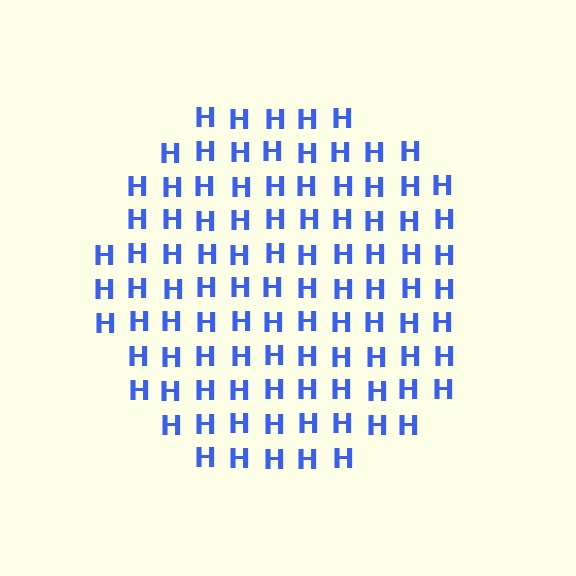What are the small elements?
The small elements are letter H's.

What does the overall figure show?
The overall figure shows a circle.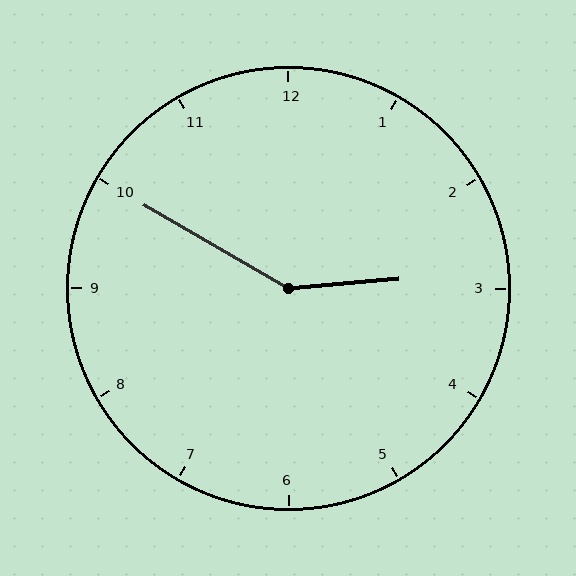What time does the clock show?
2:50.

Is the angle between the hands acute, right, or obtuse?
It is obtuse.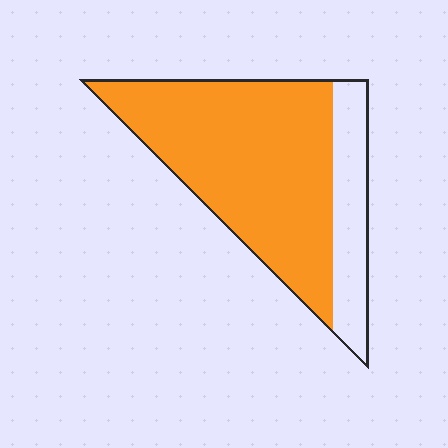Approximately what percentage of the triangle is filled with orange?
Approximately 75%.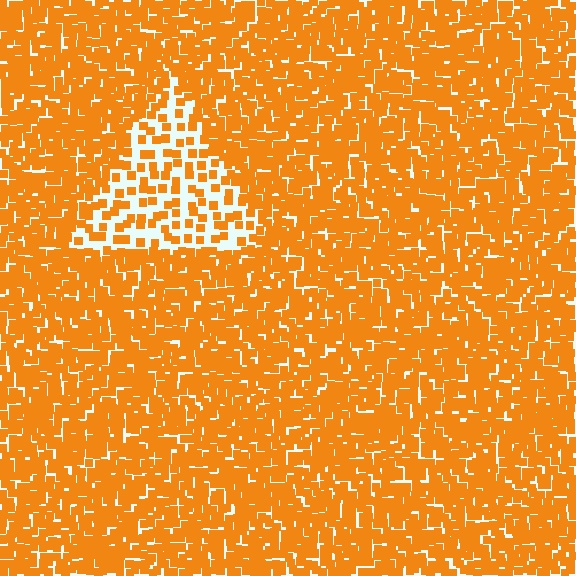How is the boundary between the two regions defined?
The boundary is defined by a change in element density (approximately 2.5x ratio). All elements are the same color, size, and shape.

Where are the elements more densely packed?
The elements are more densely packed outside the triangle boundary.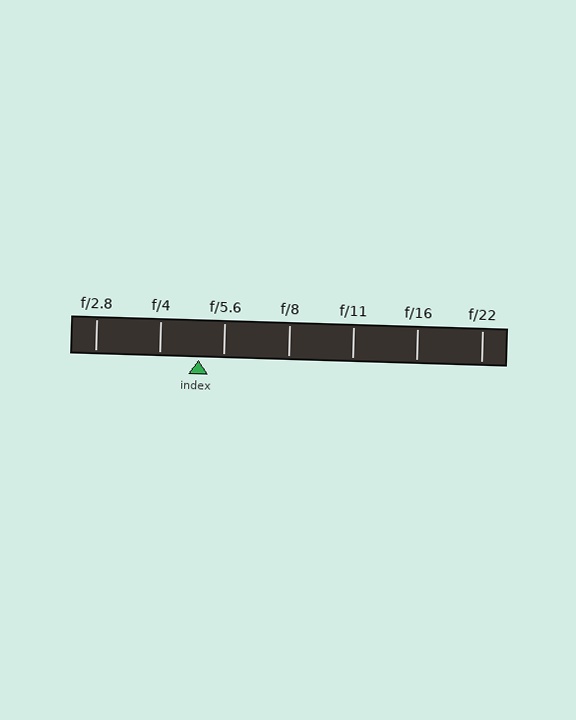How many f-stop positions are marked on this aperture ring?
There are 7 f-stop positions marked.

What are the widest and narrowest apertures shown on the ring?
The widest aperture shown is f/2.8 and the narrowest is f/22.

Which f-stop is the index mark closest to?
The index mark is closest to f/5.6.